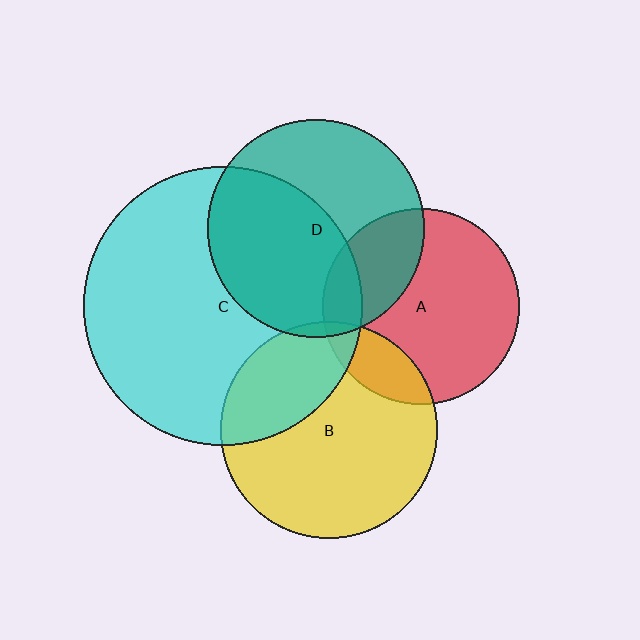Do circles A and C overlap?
Yes.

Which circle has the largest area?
Circle C (cyan).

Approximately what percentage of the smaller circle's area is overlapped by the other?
Approximately 10%.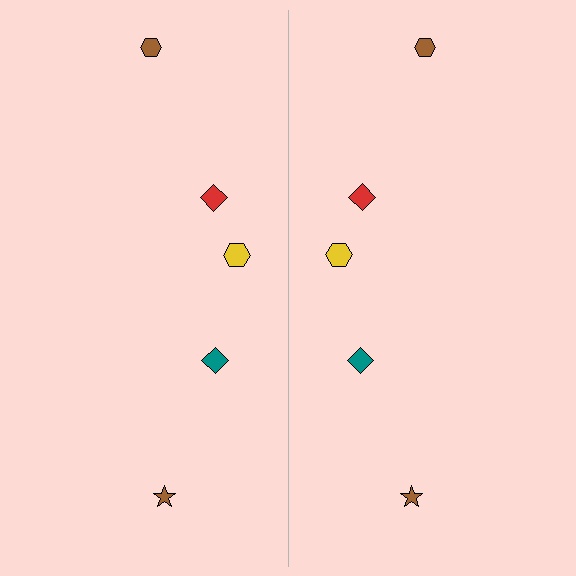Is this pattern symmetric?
Yes, this pattern has bilateral (reflection) symmetry.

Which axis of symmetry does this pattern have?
The pattern has a vertical axis of symmetry running through the center of the image.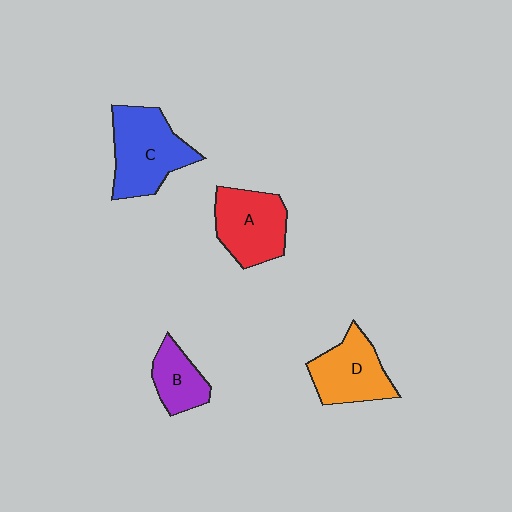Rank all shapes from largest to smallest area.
From largest to smallest: C (blue), A (red), D (orange), B (purple).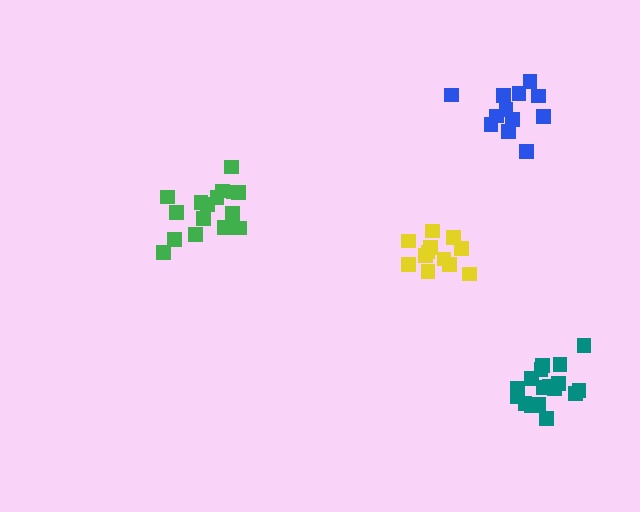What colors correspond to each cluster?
The clusters are colored: blue, yellow, teal, green.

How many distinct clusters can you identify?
There are 4 distinct clusters.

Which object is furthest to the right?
The teal cluster is rightmost.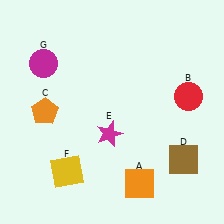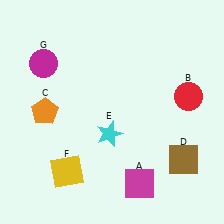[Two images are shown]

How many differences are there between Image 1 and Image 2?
There are 2 differences between the two images.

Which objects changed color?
A changed from orange to magenta. E changed from magenta to cyan.